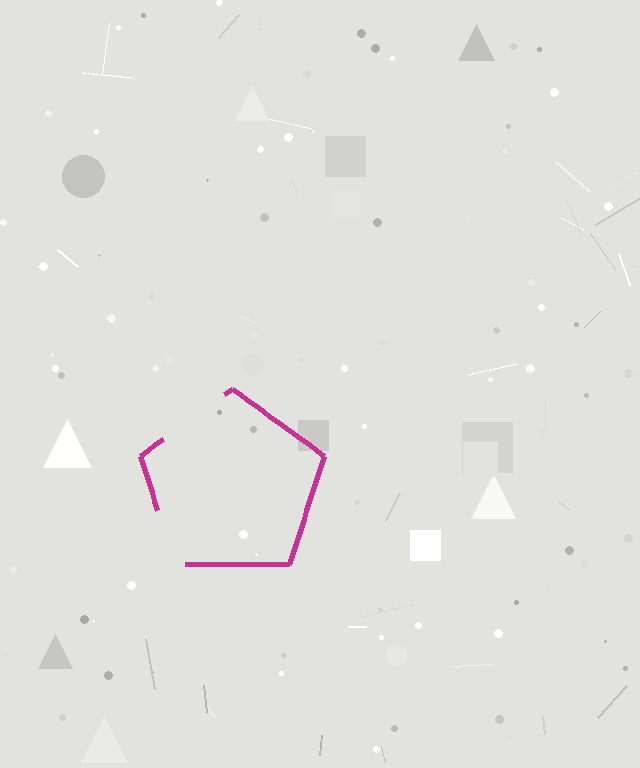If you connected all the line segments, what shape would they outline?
They would outline a pentagon.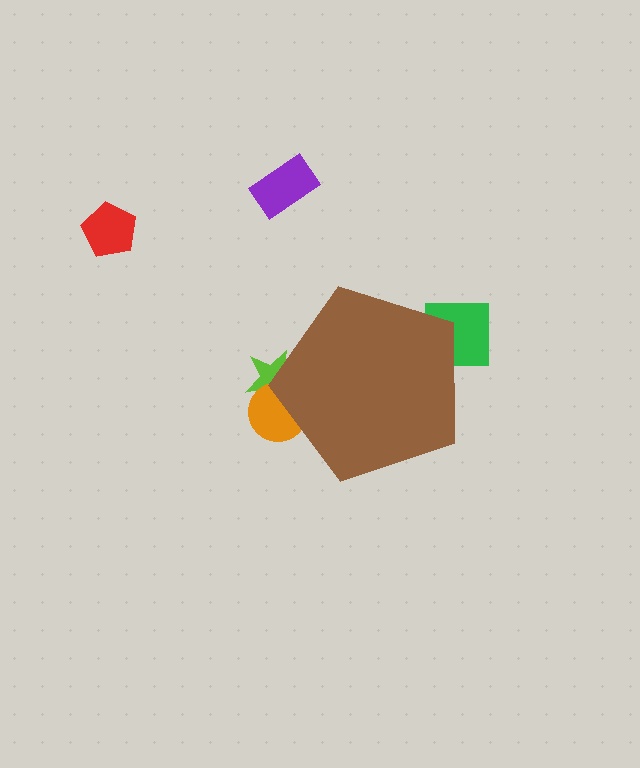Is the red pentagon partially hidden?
No, the red pentagon is fully visible.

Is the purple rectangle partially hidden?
No, the purple rectangle is fully visible.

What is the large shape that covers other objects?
A brown pentagon.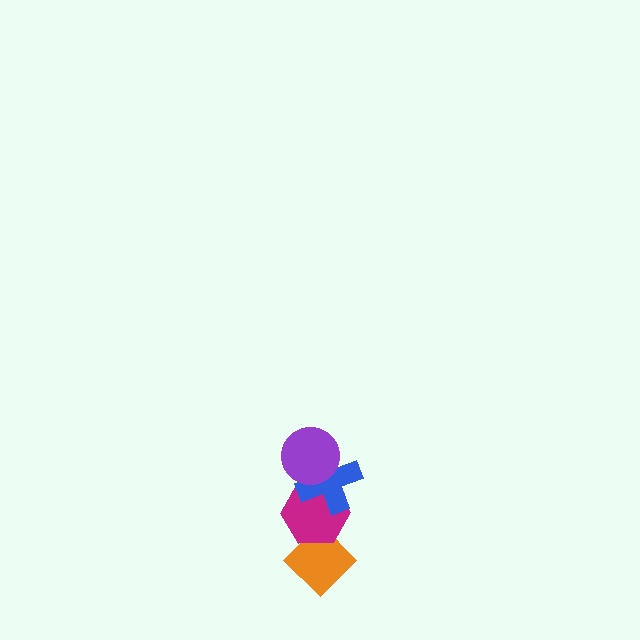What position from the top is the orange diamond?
The orange diamond is 4th from the top.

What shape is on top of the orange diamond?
The magenta hexagon is on top of the orange diamond.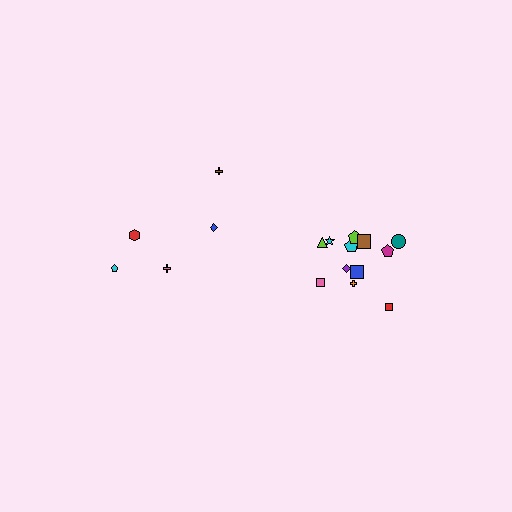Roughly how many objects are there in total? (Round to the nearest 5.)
Roughly 15 objects in total.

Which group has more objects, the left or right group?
The right group.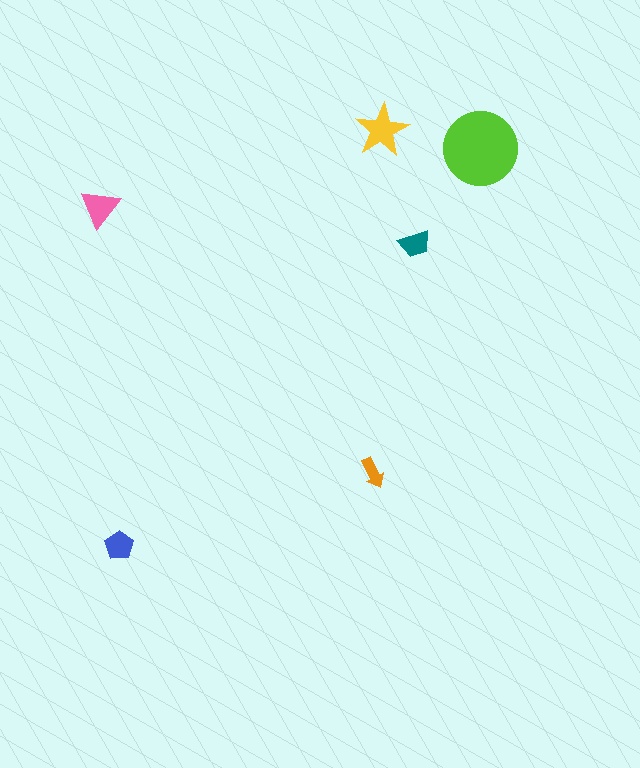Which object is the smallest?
The orange arrow.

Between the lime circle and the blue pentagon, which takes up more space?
The lime circle.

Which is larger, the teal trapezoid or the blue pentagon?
The blue pentagon.